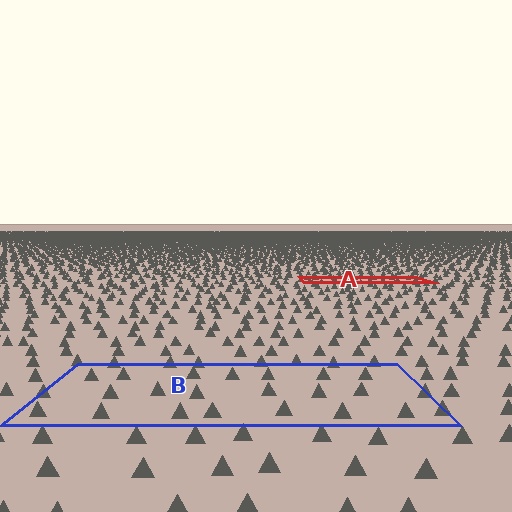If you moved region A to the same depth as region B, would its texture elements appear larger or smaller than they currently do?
They would appear larger. At a closer depth, the same texture elements are projected at a bigger on-screen size.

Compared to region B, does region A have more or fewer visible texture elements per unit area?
Region A has more texture elements per unit area — they are packed more densely because it is farther away.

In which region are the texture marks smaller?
The texture marks are smaller in region A, because it is farther away.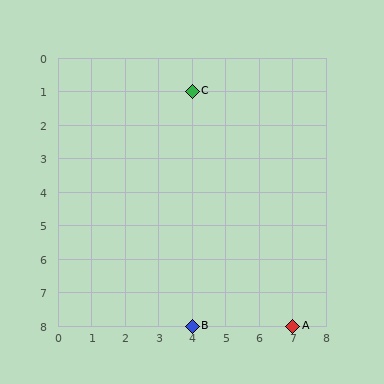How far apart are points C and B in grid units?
Points C and B are 7 rows apart.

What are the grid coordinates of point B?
Point B is at grid coordinates (4, 8).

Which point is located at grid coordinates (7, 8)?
Point A is at (7, 8).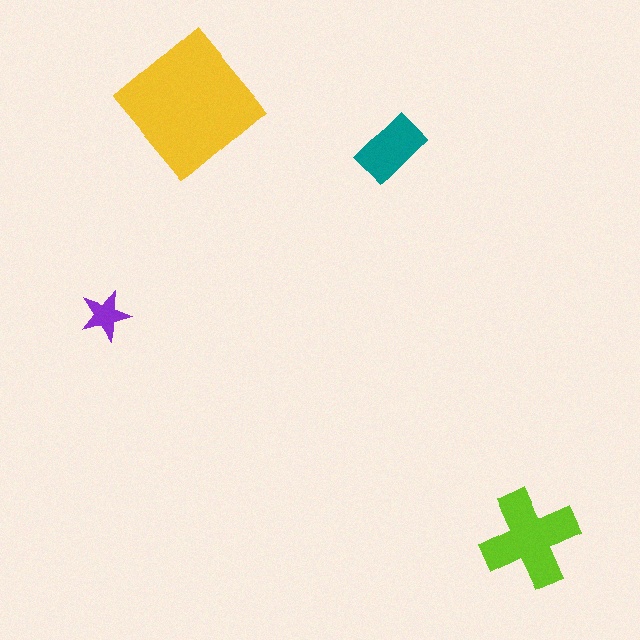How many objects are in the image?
There are 4 objects in the image.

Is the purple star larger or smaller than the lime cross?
Smaller.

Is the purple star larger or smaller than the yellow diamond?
Smaller.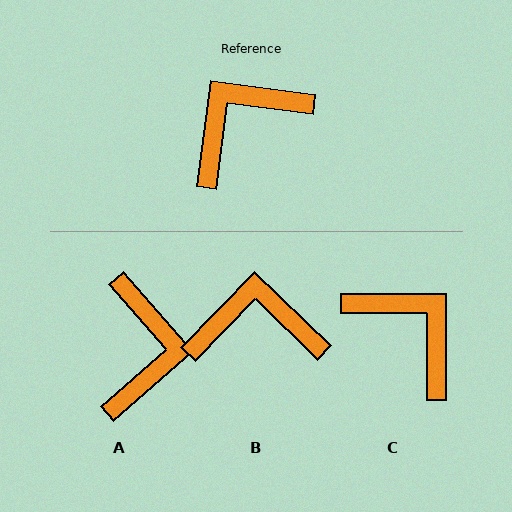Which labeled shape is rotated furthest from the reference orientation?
A, about 131 degrees away.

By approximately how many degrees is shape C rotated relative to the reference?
Approximately 83 degrees clockwise.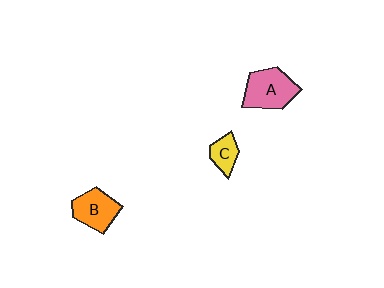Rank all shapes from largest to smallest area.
From largest to smallest: A (pink), B (orange), C (yellow).